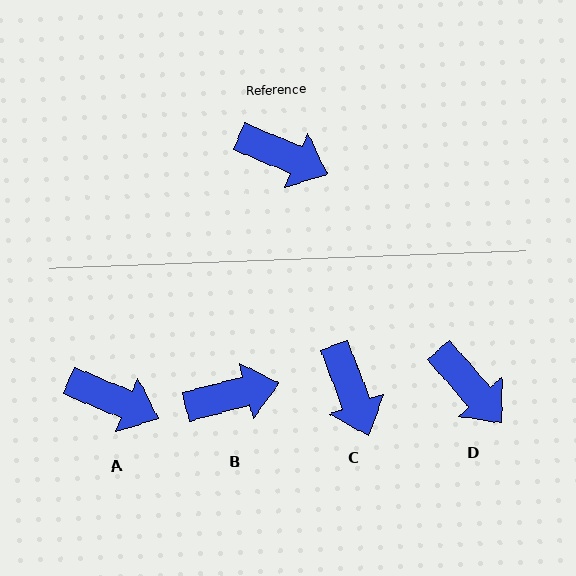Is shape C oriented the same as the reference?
No, it is off by about 46 degrees.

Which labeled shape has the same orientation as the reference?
A.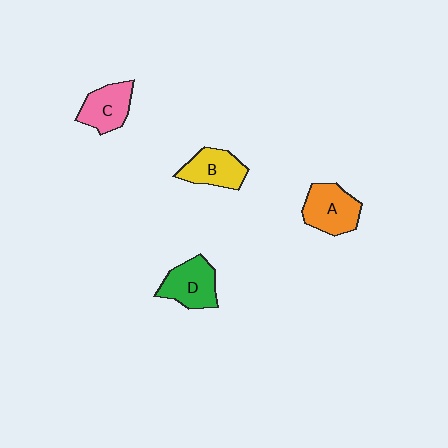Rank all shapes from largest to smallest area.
From largest to smallest: A (orange), D (green), B (yellow), C (pink).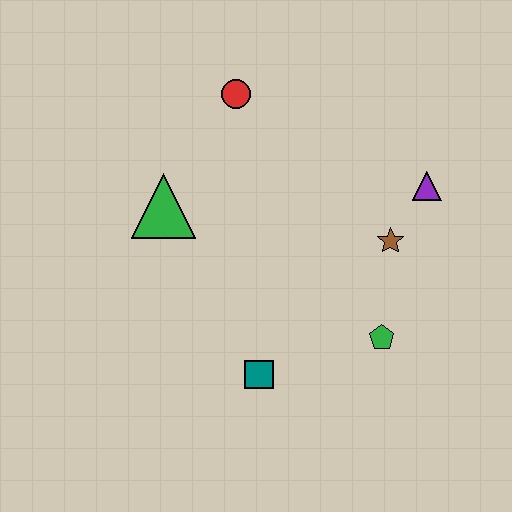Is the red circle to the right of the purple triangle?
No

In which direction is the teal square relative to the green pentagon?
The teal square is to the left of the green pentagon.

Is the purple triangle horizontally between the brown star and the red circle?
No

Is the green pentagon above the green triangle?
No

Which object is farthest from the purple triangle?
The green triangle is farthest from the purple triangle.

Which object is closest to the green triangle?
The red circle is closest to the green triangle.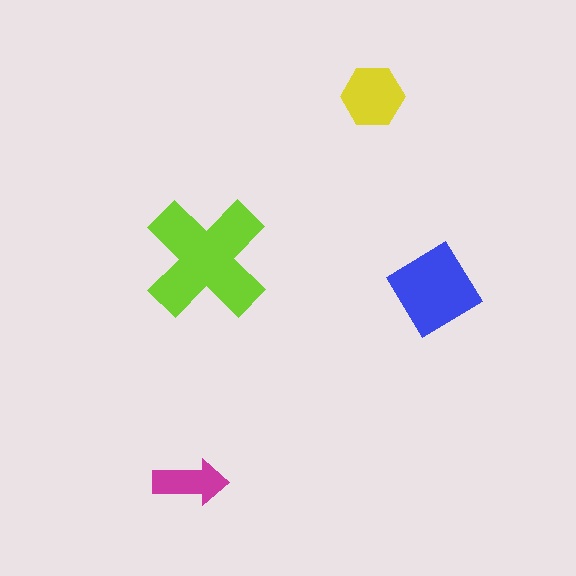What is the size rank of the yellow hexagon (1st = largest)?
3rd.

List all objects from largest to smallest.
The lime cross, the blue diamond, the yellow hexagon, the magenta arrow.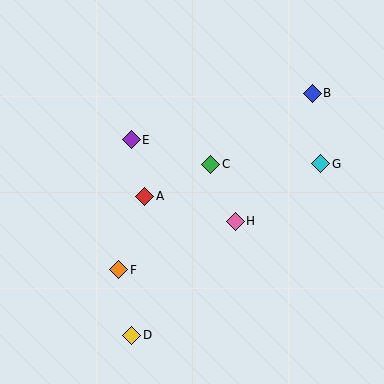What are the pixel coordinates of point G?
Point G is at (321, 164).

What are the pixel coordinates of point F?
Point F is at (119, 270).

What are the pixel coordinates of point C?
Point C is at (211, 164).